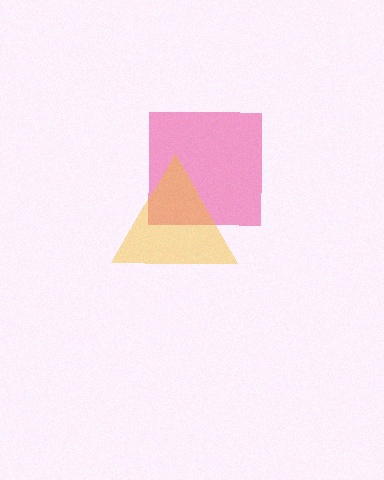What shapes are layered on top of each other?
The layered shapes are: a pink square, a yellow triangle.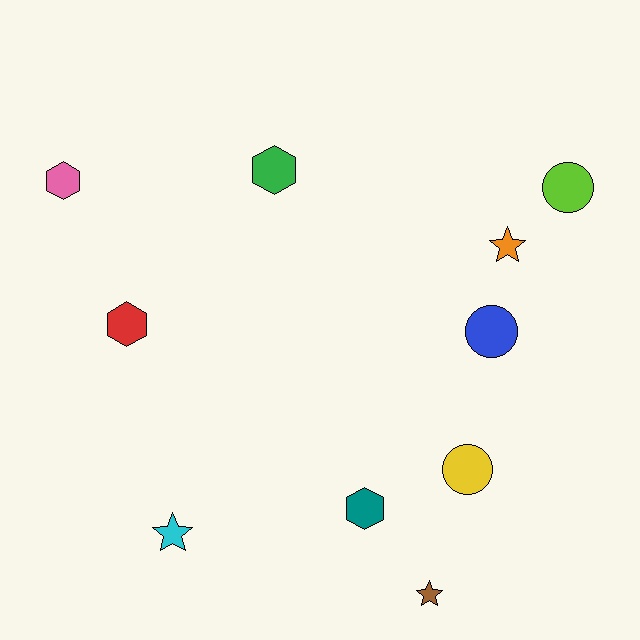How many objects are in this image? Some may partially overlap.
There are 10 objects.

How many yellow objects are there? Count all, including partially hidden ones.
There is 1 yellow object.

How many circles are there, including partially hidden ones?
There are 3 circles.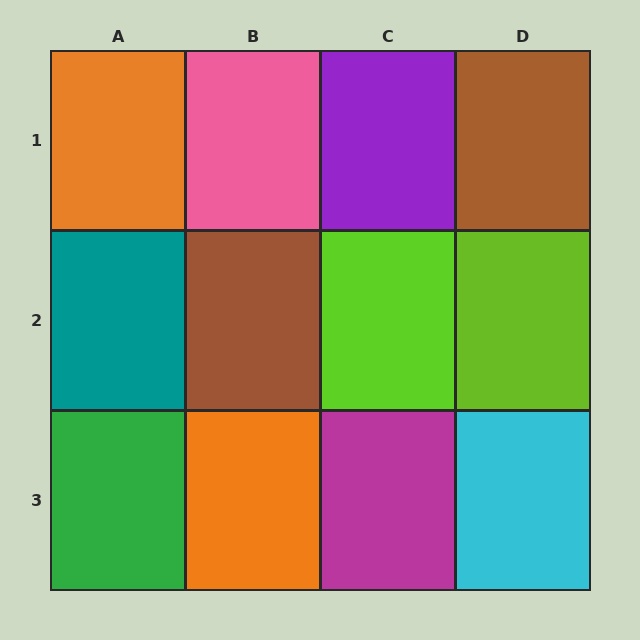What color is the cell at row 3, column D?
Cyan.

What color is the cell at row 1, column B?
Pink.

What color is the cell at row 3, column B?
Orange.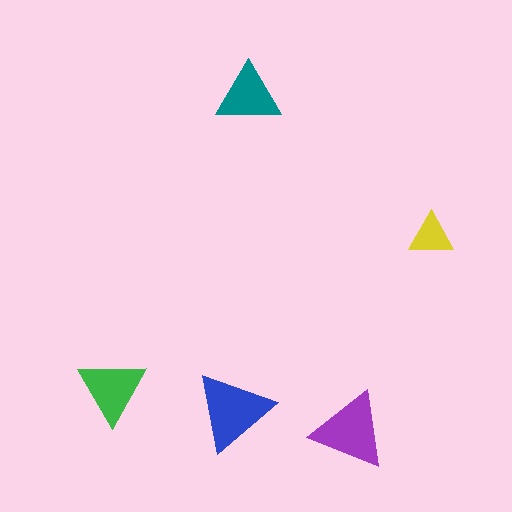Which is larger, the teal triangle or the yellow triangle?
The teal one.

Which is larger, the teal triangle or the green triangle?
The green one.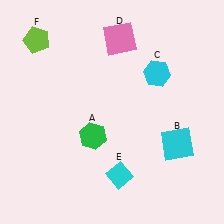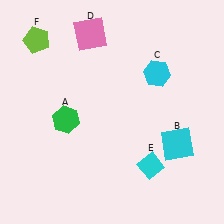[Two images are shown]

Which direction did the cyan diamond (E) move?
The cyan diamond (E) moved right.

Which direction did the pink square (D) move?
The pink square (D) moved left.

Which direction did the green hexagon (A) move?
The green hexagon (A) moved left.